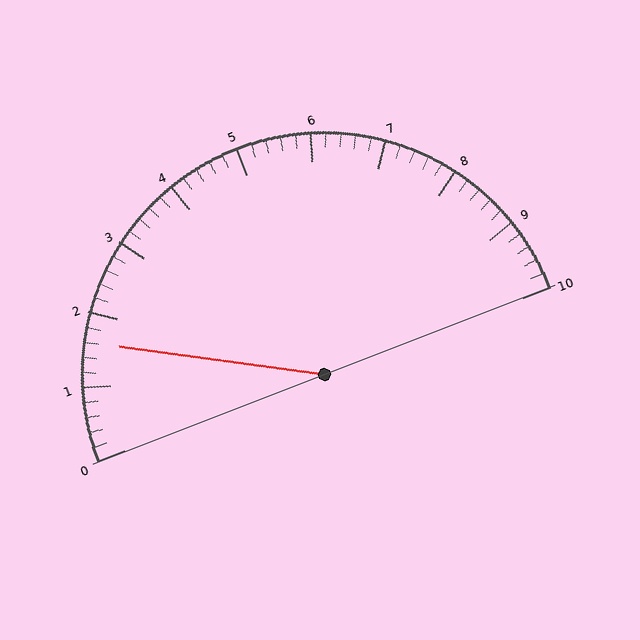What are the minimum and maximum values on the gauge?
The gauge ranges from 0 to 10.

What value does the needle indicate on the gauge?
The needle indicates approximately 1.6.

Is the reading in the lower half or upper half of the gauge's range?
The reading is in the lower half of the range (0 to 10).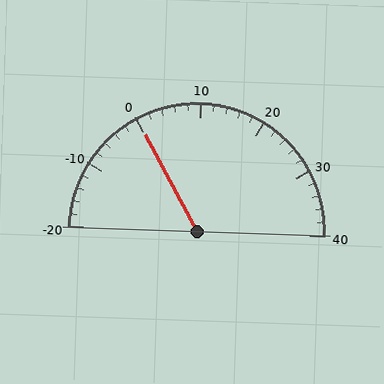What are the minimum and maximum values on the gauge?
The gauge ranges from -20 to 40.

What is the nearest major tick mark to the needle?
The nearest major tick mark is 0.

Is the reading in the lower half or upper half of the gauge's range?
The reading is in the lower half of the range (-20 to 40).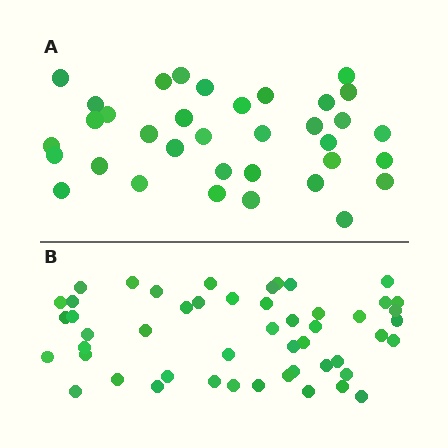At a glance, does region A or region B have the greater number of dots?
Region B (the bottom region) has more dots.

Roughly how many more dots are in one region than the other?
Region B has approximately 15 more dots than region A.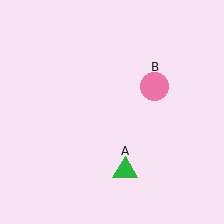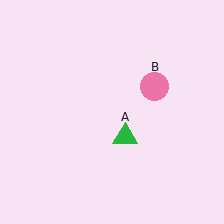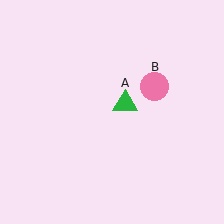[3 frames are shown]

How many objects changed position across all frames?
1 object changed position: green triangle (object A).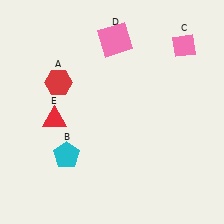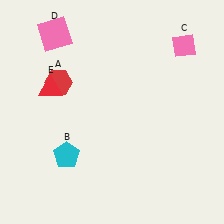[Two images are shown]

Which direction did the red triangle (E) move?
The red triangle (E) moved up.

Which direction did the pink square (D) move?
The pink square (D) moved left.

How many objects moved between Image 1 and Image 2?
2 objects moved between the two images.